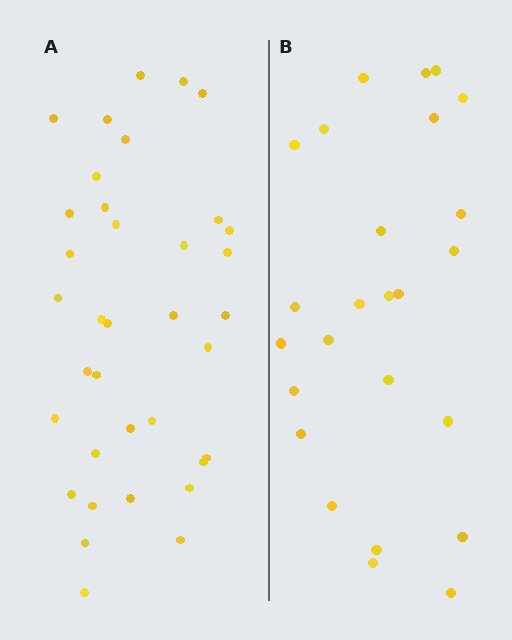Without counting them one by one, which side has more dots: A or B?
Region A (the left region) has more dots.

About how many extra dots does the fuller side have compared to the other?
Region A has roughly 12 or so more dots than region B.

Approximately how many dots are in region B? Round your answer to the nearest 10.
About 20 dots. (The exact count is 25, which rounds to 20.)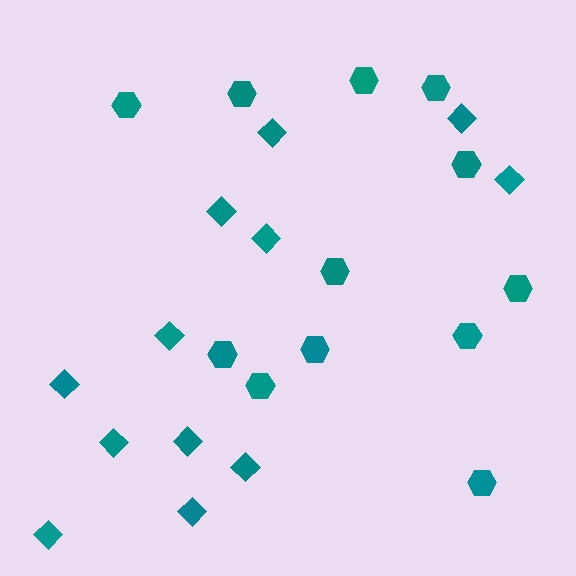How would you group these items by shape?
There are 2 groups: one group of hexagons (12) and one group of diamonds (12).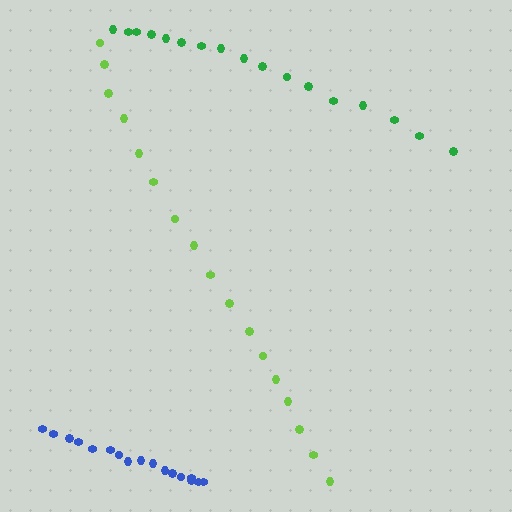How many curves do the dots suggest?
There are 3 distinct paths.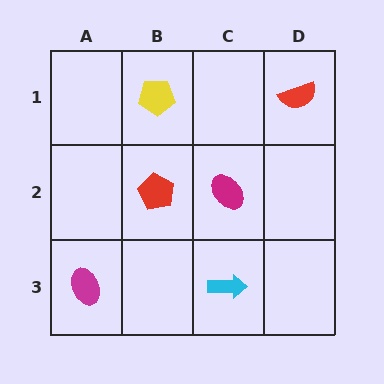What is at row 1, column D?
A red semicircle.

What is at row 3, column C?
A cyan arrow.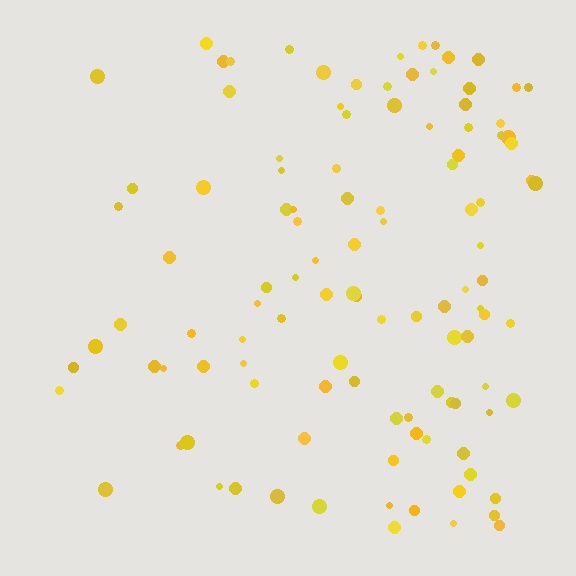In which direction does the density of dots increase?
From left to right, with the right side densest.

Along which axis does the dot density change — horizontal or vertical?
Horizontal.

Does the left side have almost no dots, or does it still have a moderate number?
Still a moderate number, just noticeably fewer than the right.